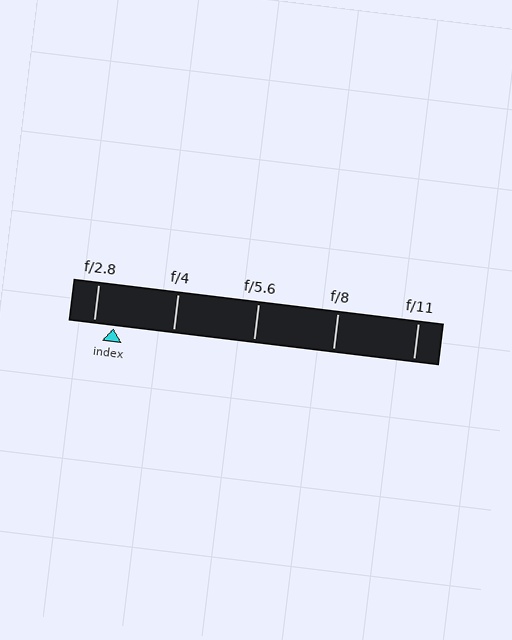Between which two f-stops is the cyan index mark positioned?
The index mark is between f/2.8 and f/4.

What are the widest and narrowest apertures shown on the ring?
The widest aperture shown is f/2.8 and the narrowest is f/11.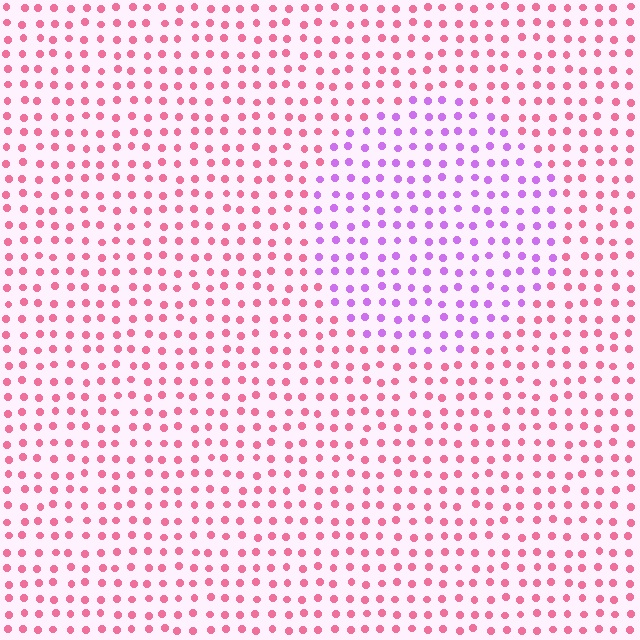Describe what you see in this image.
The image is filled with small pink elements in a uniform arrangement. A circle-shaped region is visible where the elements are tinted to a slightly different hue, forming a subtle color boundary.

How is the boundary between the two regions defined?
The boundary is defined purely by a slight shift in hue (about 56 degrees). Spacing, size, and orientation are identical on both sides.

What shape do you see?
I see a circle.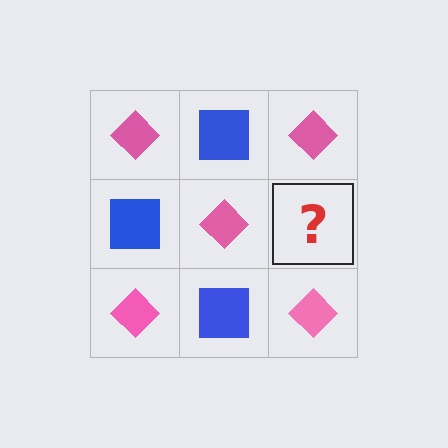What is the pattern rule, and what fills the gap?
The rule is that it alternates pink diamond and blue square in a checkerboard pattern. The gap should be filled with a blue square.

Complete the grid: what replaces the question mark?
The question mark should be replaced with a blue square.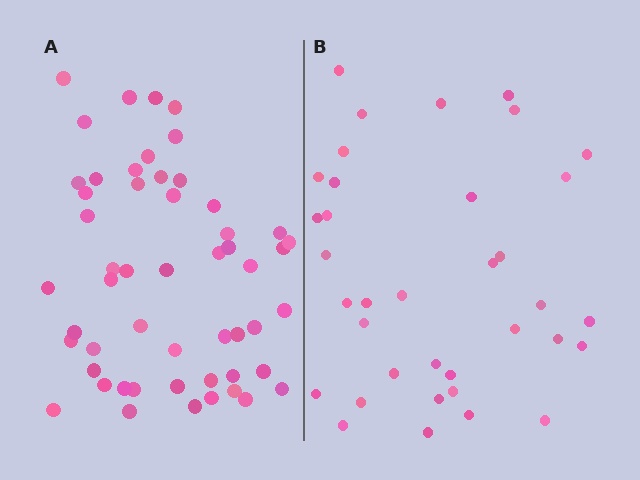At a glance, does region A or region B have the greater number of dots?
Region A (the left region) has more dots.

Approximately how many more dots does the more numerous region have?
Region A has approximately 15 more dots than region B.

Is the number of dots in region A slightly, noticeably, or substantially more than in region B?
Region A has substantially more. The ratio is roughly 1.5 to 1.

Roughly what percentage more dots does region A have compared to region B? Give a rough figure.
About 45% more.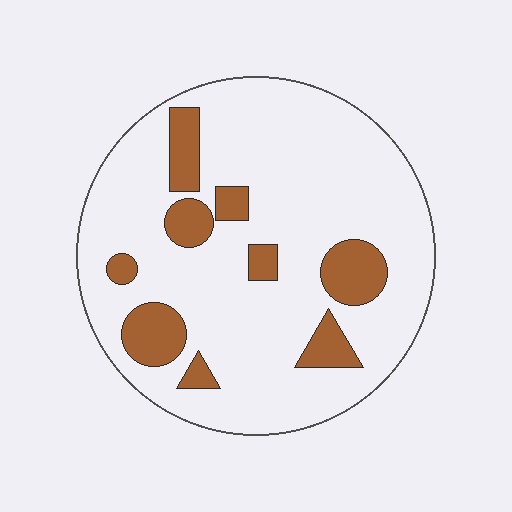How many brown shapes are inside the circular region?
9.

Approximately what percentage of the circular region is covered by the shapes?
Approximately 15%.